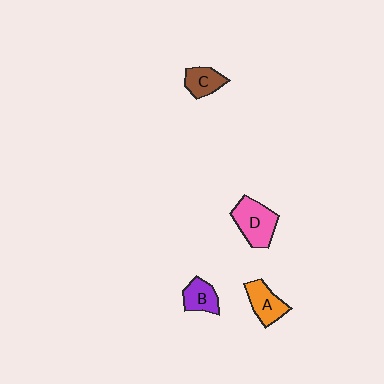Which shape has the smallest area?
Shape B (purple).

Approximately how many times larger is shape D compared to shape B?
Approximately 1.6 times.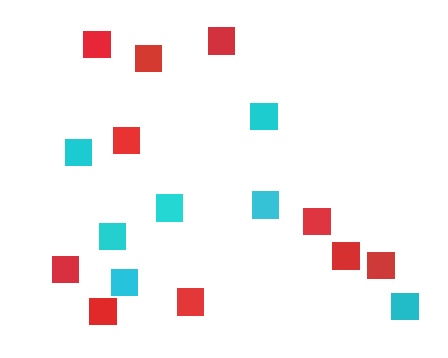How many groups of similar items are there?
There are 2 groups: one group of red squares (10) and one group of cyan squares (7).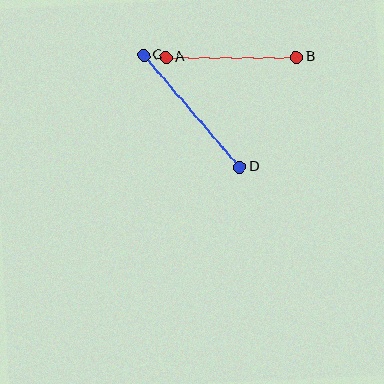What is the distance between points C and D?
The distance is approximately 147 pixels.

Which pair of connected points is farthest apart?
Points C and D are farthest apart.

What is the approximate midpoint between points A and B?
The midpoint is at approximately (231, 57) pixels.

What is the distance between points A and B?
The distance is approximately 131 pixels.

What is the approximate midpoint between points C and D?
The midpoint is at approximately (192, 111) pixels.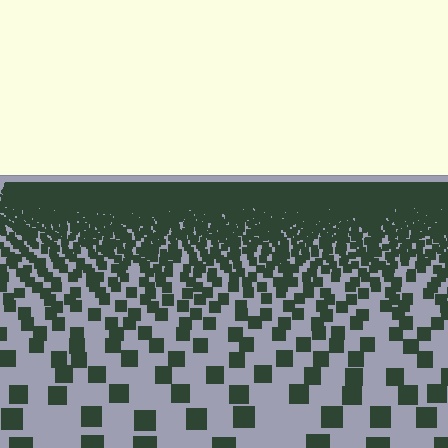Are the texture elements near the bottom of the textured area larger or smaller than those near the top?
Larger. Near the bottom, elements are closer to the viewer and appear at a bigger on-screen size.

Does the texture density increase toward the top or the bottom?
Density increases toward the top.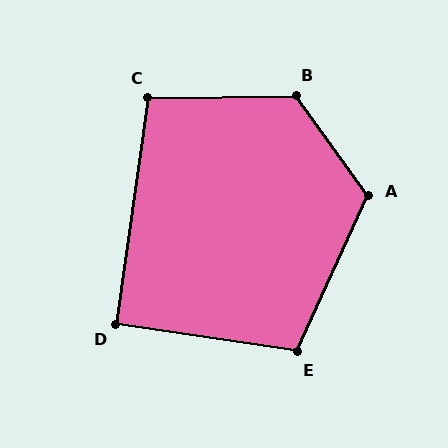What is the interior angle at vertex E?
Approximately 106 degrees (obtuse).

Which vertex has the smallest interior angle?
D, at approximately 91 degrees.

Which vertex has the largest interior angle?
B, at approximately 125 degrees.